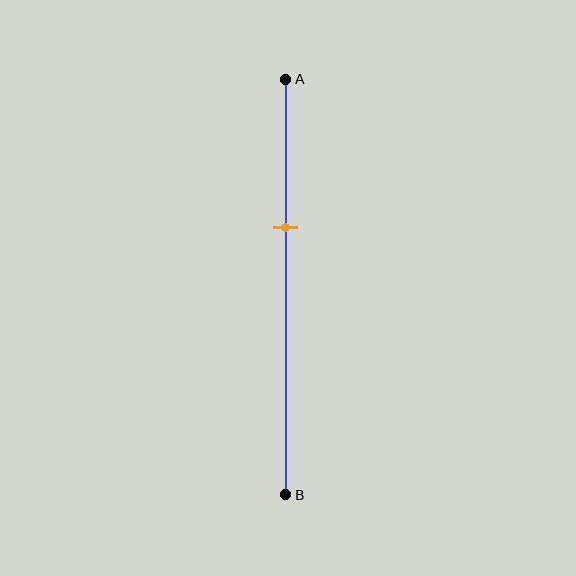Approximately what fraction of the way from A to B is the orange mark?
The orange mark is approximately 35% of the way from A to B.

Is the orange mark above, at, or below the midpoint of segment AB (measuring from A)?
The orange mark is above the midpoint of segment AB.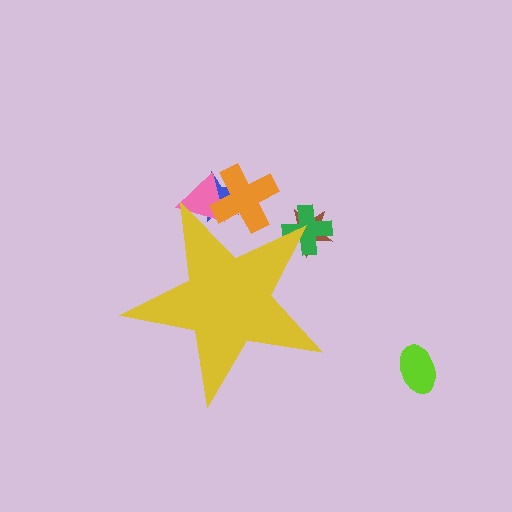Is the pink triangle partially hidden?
Yes, the pink triangle is partially hidden behind the yellow star.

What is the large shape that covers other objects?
A yellow star.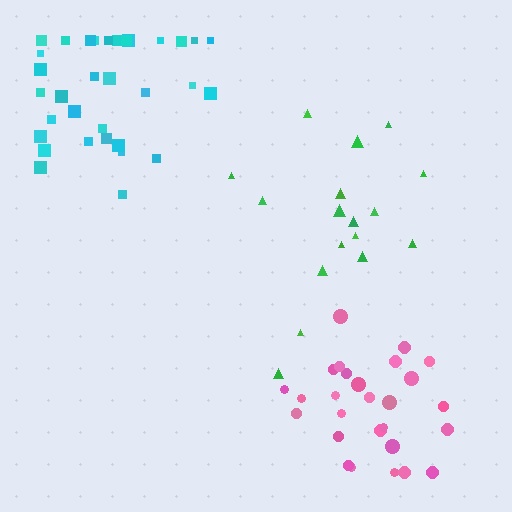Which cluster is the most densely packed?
Pink.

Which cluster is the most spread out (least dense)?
Green.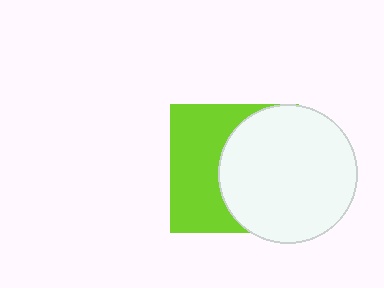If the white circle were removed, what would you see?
You would see the complete lime square.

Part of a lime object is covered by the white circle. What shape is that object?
It is a square.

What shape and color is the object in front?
The object in front is a white circle.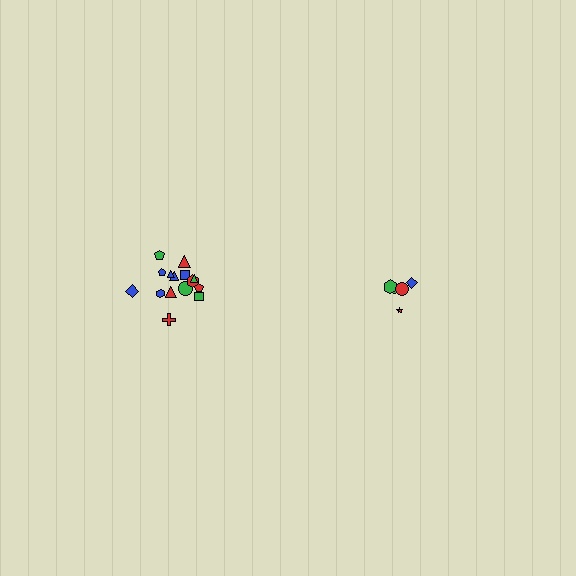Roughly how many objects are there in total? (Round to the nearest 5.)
Roughly 20 objects in total.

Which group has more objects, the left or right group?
The left group.